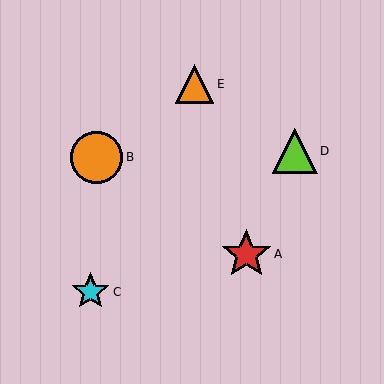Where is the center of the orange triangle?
The center of the orange triangle is at (195, 84).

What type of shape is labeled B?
Shape B is an orange circle.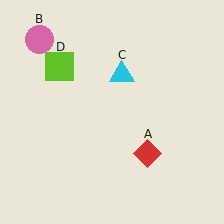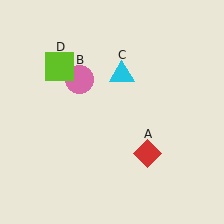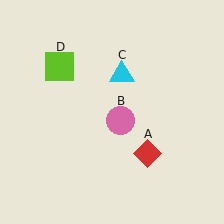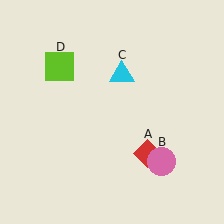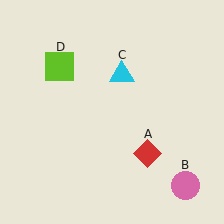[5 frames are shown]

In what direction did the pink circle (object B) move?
The pink circle (object B) moved down and to the right.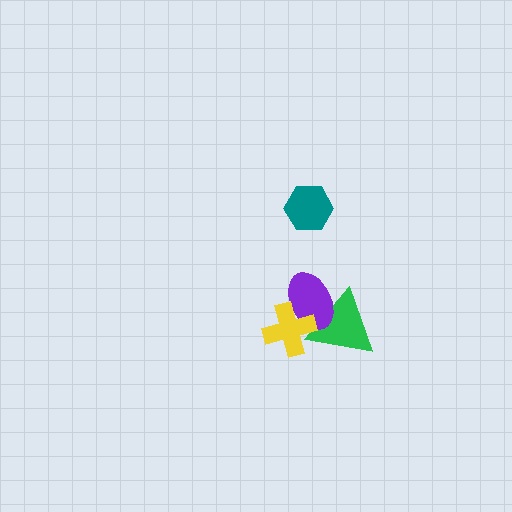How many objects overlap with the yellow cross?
2 objects overlap with the yellow cross.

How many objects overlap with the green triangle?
2 objects overlap with the green triangle.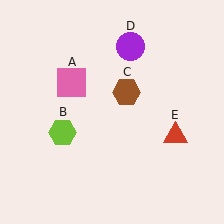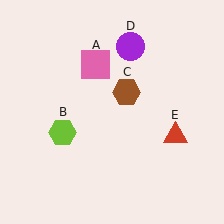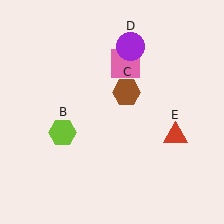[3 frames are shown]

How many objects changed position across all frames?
1 object changed position: pink square (object A).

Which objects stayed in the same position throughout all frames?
Lime hexagon (object B) and brown hexagon (object C) and purple circle (object D) and red triangle (object E) remained stationary.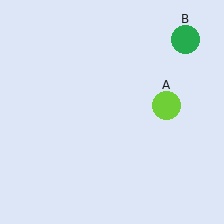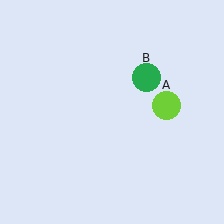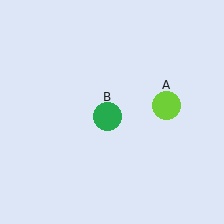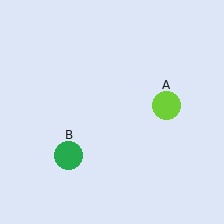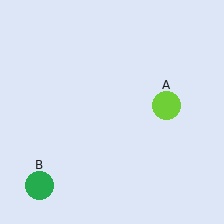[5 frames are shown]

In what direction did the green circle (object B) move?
The green circle (object B) moved down and to the left.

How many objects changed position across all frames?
1 object changed position: green circle (object B).